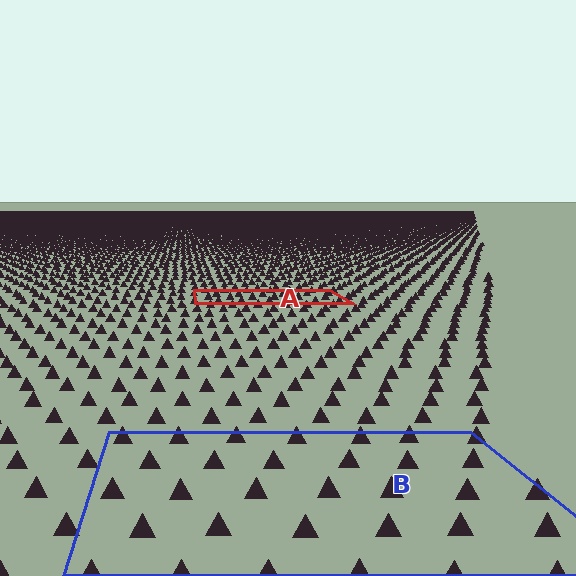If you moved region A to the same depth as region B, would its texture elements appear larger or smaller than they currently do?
They would appear larger. At a closer depth, the same texture elements are projected at a bigger on-screen size.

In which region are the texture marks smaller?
The texture marks are smaller in region A, because it is farther away.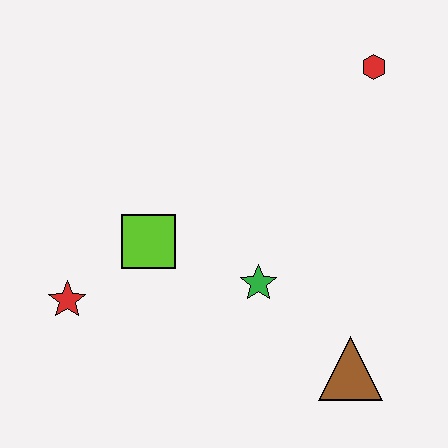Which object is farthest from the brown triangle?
The red hexagon is farthest from the brown triangle.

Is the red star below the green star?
Yes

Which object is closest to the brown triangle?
The green star is closest to the brown triangle.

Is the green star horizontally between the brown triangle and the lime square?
Yes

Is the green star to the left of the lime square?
No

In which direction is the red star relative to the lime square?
The red star is to the left of the lime square.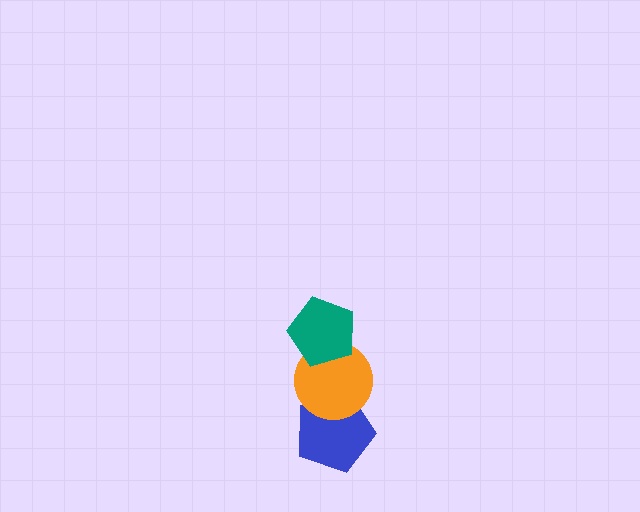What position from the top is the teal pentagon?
The teal pentagon is 1st from the top.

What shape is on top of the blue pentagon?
The orange circle is on top of the blue pentagon.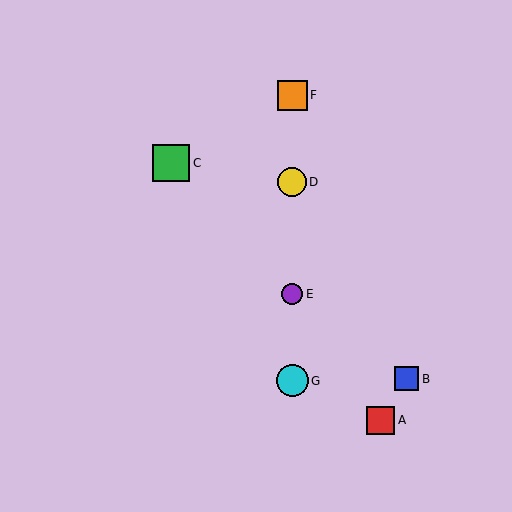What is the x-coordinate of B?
Object B is at x≈407.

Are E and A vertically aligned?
No, E is at x≈292 and A is at x≈380.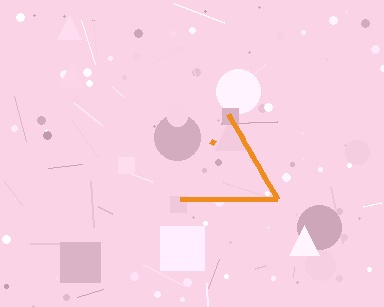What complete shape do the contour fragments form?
The contour fragments form a triangle.